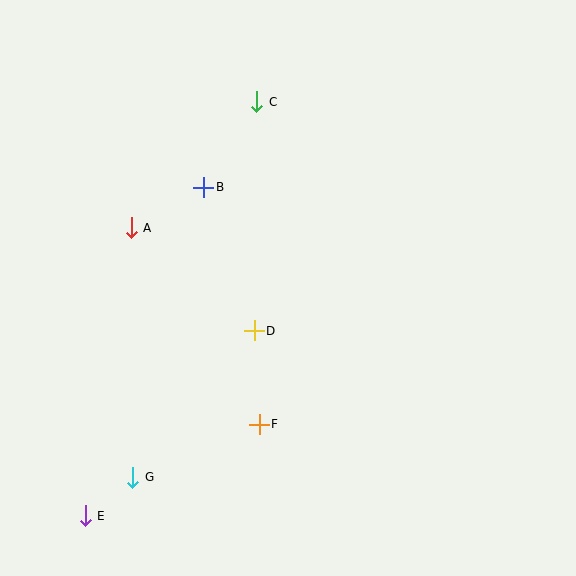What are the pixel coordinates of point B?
Point B is at (204, 187).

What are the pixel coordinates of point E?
Point E is at (85, 516).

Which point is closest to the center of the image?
Point D at (254, 331) is closest to the center.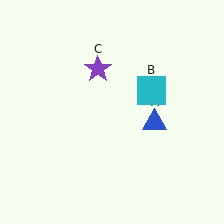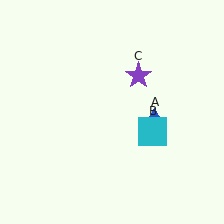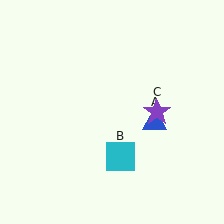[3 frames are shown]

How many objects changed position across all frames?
2 objects changed position: cyan square (object B), purple star (object C).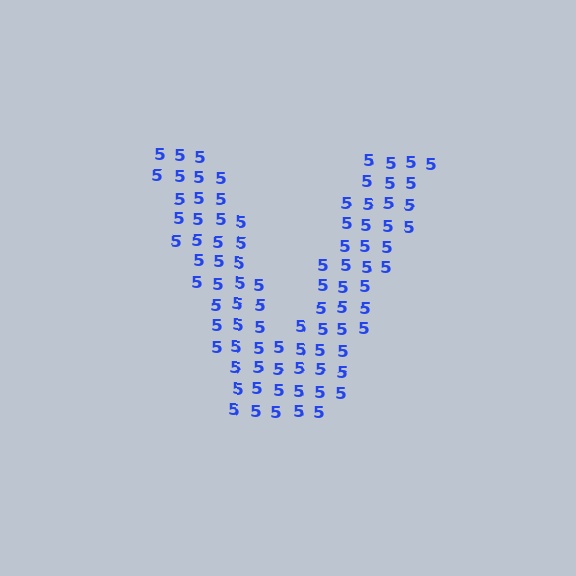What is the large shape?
The large shape is the letter V.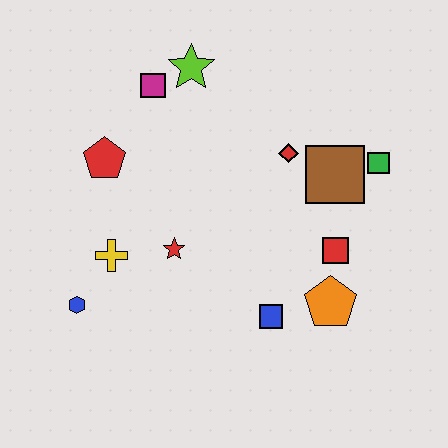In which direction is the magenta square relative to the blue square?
The magenta square is above the blue square.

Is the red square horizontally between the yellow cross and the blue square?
No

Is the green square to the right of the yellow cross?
Yes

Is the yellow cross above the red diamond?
No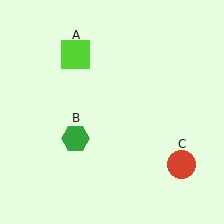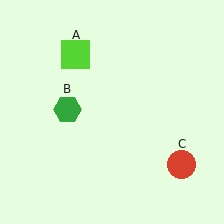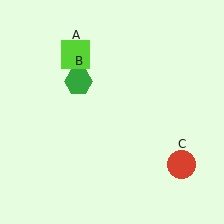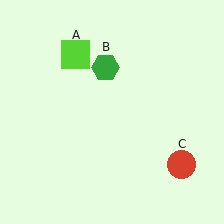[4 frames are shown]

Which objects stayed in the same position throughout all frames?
Lime square (object A) and red circle (object C) remained stationary.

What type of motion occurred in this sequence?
The green hexagon (object B) rotated clockwise around the center of the scene.